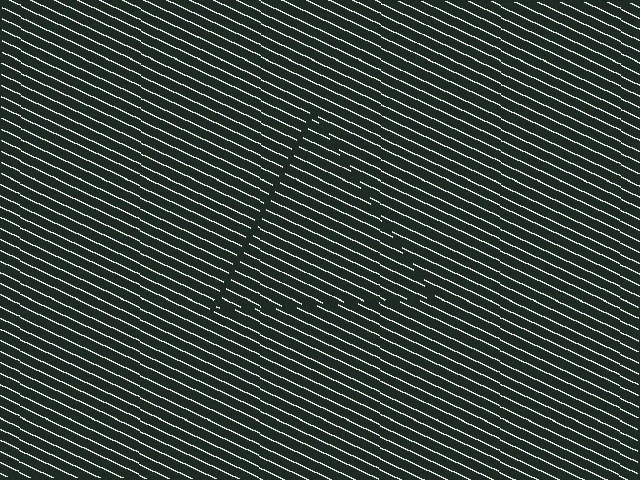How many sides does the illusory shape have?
3 sides — the line-ends trace a triangle.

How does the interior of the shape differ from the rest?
The interior of the shape contains the same grating, shifted by half a period — the contour is defined by the phase discontinuity where line-ends from the inner and outer gratings abut.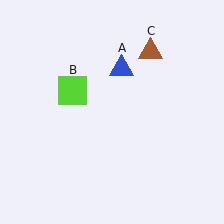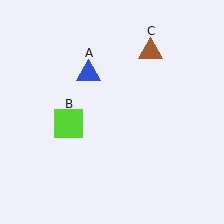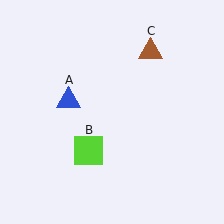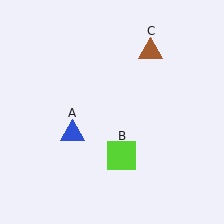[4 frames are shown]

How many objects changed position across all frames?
2 objects changed position: blue triangle (object A), lime square (object B).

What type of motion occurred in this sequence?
The blue triangle (object A), lime square (object B) rotated counterclockwise around the center of the scene.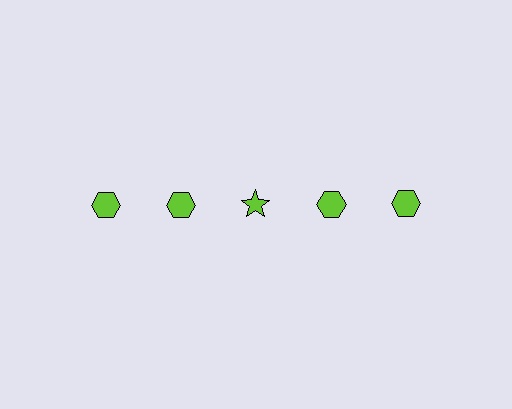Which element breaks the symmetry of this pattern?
The lime star in the top row, center column breaks the symmetry. All other shapes are lime hexagons.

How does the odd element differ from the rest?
It has a different shape: star instead of hexagon.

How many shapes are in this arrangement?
There are 5 shapes arranged in a grid pattern.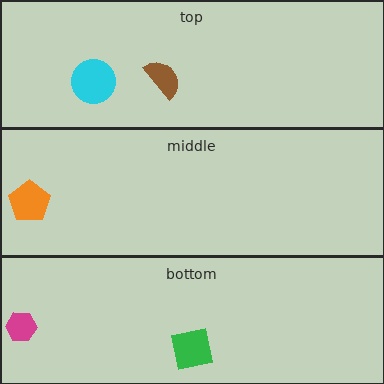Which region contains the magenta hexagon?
The bottom region.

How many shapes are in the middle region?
1.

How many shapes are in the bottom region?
2.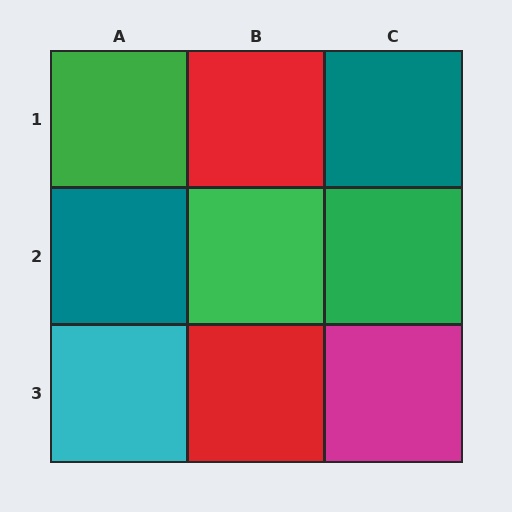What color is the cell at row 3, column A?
Cyan.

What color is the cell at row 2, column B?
Green.